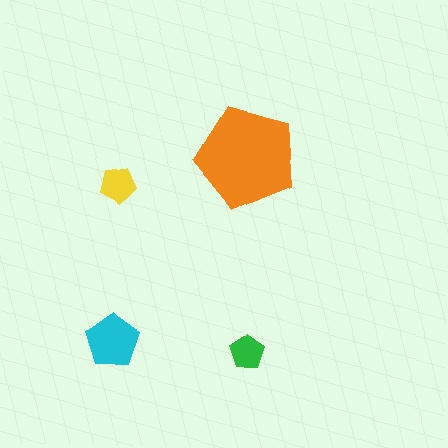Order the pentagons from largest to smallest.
the orange one, the cyan one, the yellow one, the green one.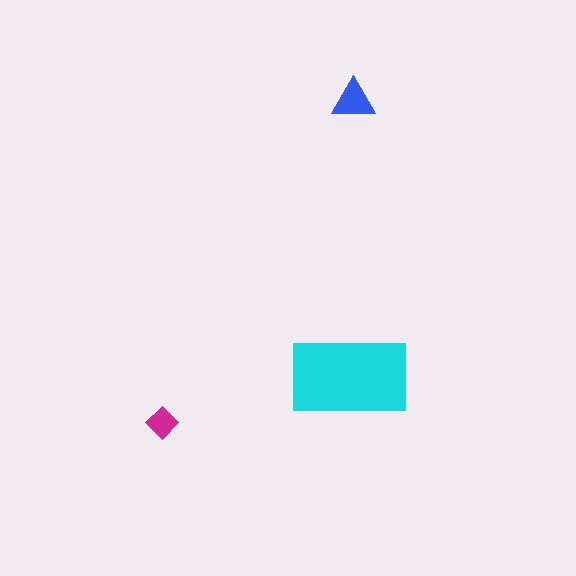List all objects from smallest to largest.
The magenta diamond, the blue triangle, the cyan rectangle.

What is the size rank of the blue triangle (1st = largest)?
2nd.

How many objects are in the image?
There are 3 objects in the image.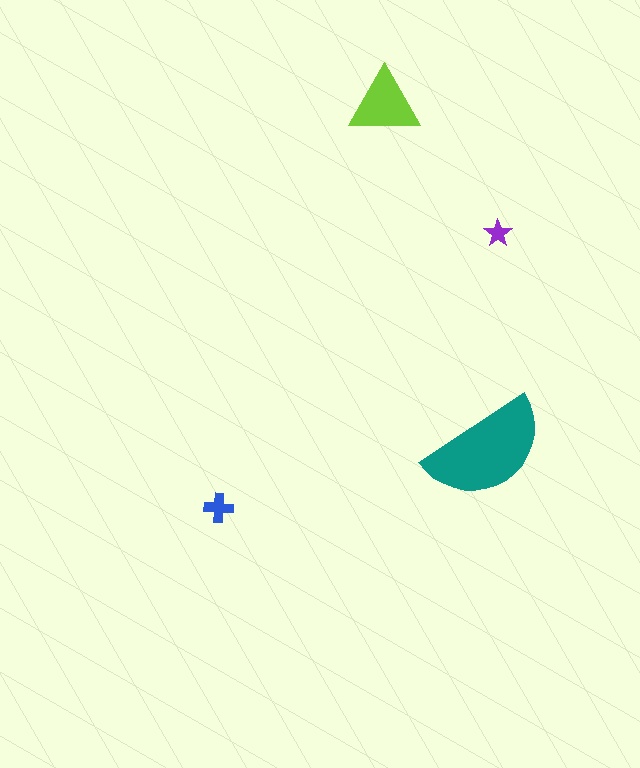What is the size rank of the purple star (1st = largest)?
4th.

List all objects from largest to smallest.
The teal semicircle, the lime triangle, the blue cross, the purple star.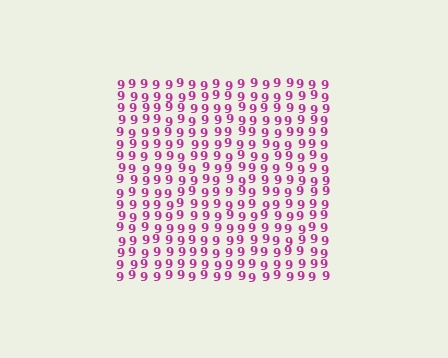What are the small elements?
The small elements are digit 9's.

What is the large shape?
The large shape is a square.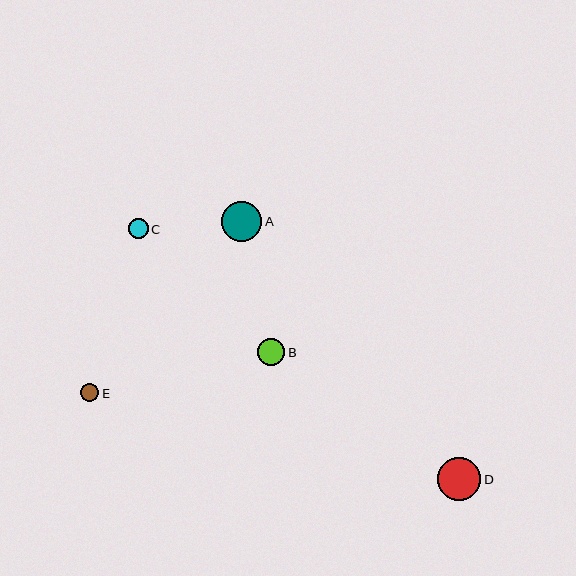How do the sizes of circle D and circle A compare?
Circle D and circle A are approximately the same size.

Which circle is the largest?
Circle D is the largest with a size of approximately 43 pixels.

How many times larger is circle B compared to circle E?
Circle B is approximately 1.5 times the size of circle E.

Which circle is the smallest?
Circle E is the smallest with a size of approximately 18 pixels.